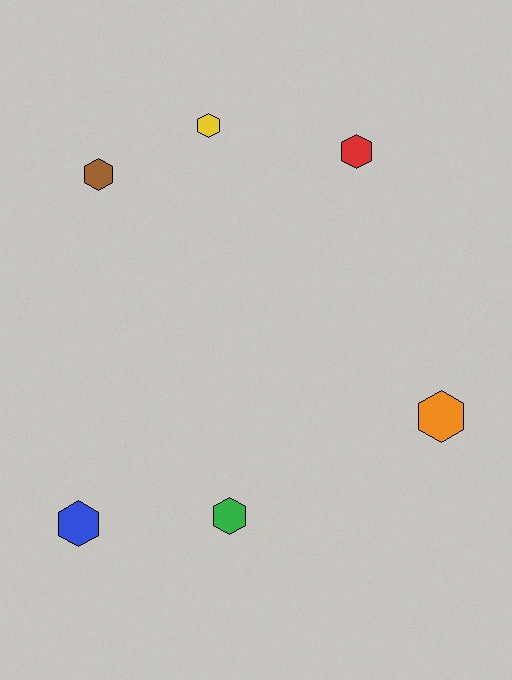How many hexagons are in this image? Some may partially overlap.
There are 6 hexagons.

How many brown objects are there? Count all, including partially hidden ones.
There is 1 brown object.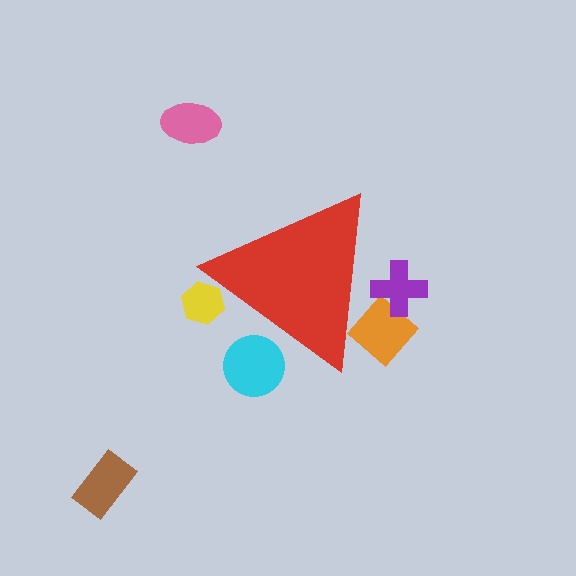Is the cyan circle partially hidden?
Yes, the cyan circle is partially hidden behind the red triangle.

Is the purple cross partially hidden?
Yes, the purple cross is partially hidden behind the red triangle.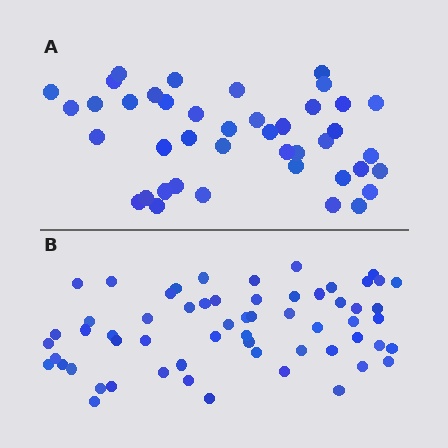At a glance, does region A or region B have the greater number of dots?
Region B (the bottom region) has more dots.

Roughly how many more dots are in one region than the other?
Region B has approximately 20 more dots than region A.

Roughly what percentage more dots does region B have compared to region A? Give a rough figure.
About 45% more.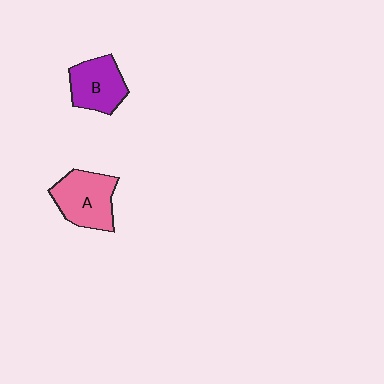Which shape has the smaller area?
Shape B (purple).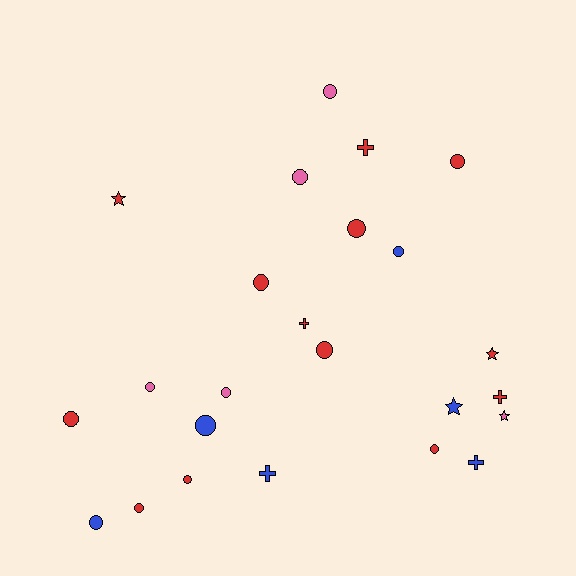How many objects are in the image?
There are 24 objects.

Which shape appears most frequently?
Circle, with 15 objects.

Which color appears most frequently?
Red, with 13 objects.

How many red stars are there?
There are 2 red stars.